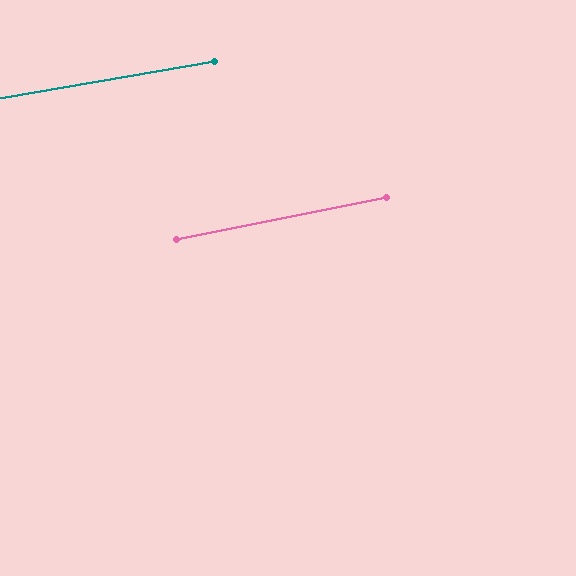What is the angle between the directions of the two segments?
Approximately 2 degrees.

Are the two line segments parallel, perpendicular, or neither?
Parallel — their directions differ by only 1.8°.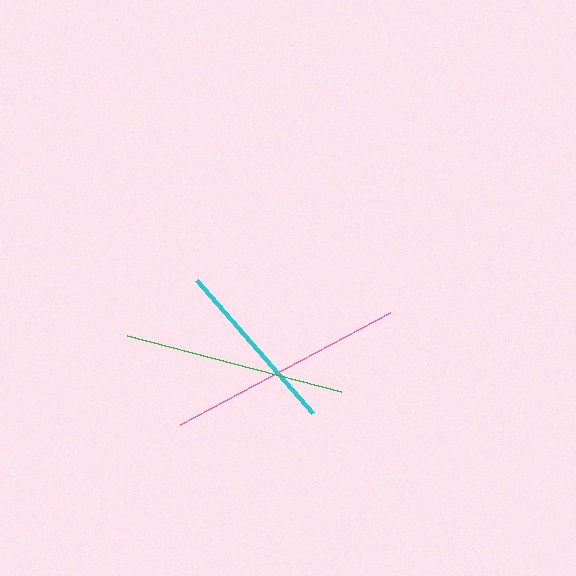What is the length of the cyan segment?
The cyan segment is approximately 176 pixels long.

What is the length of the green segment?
The green segment is approximately 221 pixels long.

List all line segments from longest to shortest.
From longest to shortest: pink, green, cyan.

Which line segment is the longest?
The pink line is the longest at approximately 238 pixels.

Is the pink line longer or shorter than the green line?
The pink line is longer than the green line.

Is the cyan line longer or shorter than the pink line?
The pink line is longer than the cyan line.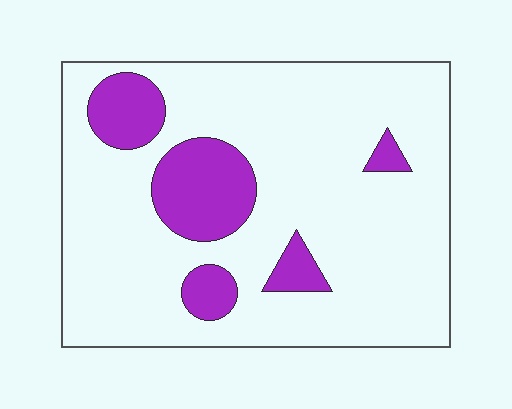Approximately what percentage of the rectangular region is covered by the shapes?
Approximately 15%.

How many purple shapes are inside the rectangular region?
5.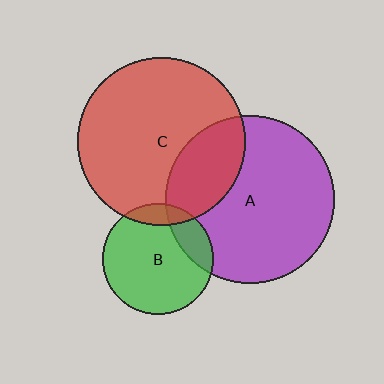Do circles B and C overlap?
Yes.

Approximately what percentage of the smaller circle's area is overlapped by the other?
Approximately 10%.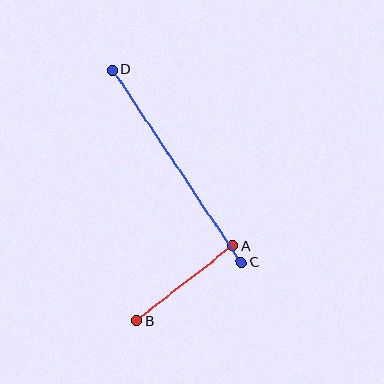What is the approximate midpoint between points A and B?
The midpoint is at approximately (185, 283) pixels.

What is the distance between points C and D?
The distance is approximately 231 pixels.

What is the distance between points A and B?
The distance is approximately 122 pixels.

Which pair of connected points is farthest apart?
Points C and D are farthest apart.